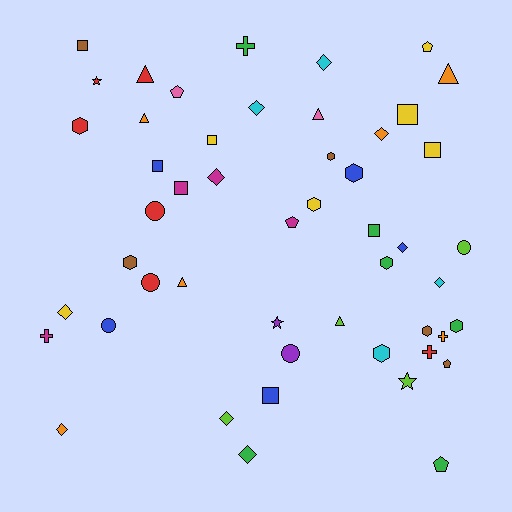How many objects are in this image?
There are 50 objects.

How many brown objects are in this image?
There are 5 brown objects.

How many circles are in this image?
There are 5 circles.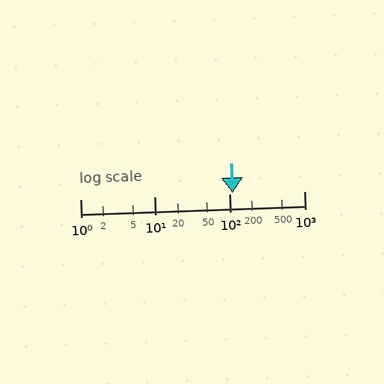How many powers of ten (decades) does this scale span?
The scale spans 3 decades, from 1 to 1000.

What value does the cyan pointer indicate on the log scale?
The pointer indicates approximately 110.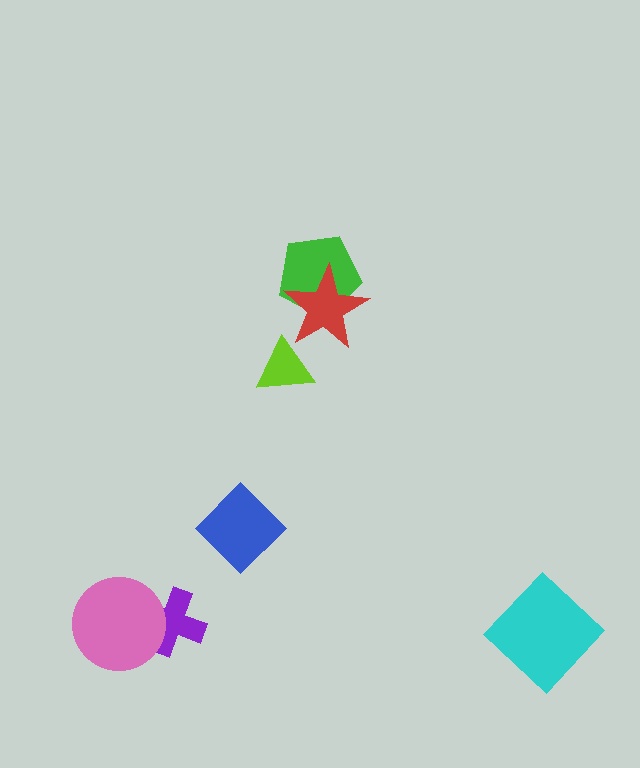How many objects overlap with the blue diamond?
0 objects overlap with the blue diamond.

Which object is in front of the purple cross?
The pink circle is in front of the purple cross.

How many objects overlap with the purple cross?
1 object overlaps with the purple cross.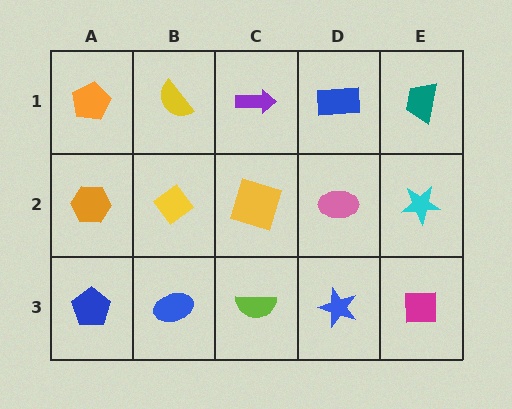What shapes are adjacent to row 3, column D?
A pink ellipse (row 2, column D), a lime semicircle (row 3, column C), a magenta square (row 3, column E).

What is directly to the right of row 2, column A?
A yellow diamond.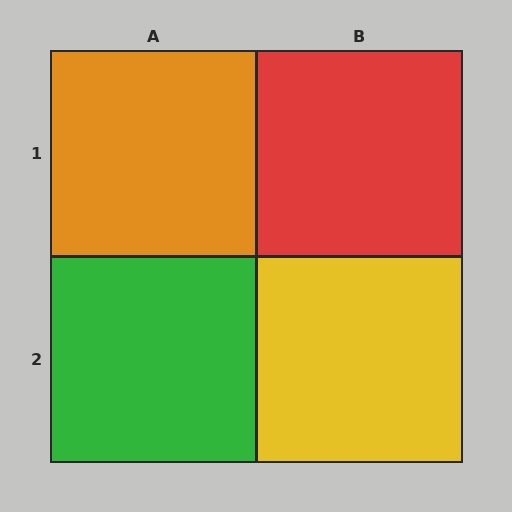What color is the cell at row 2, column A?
Green.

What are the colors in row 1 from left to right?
Orange, red.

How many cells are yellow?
1 cell is yellow.